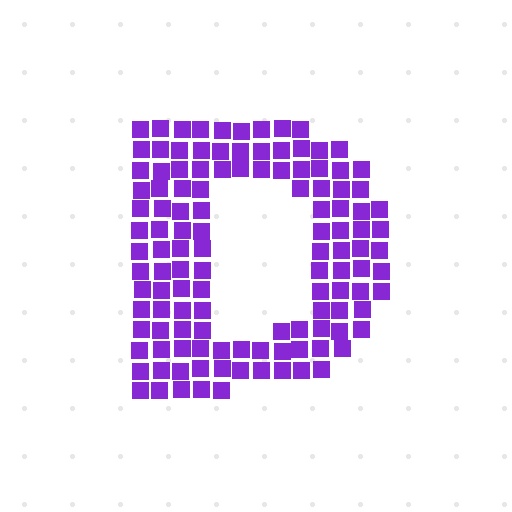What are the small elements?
The small elements are squares.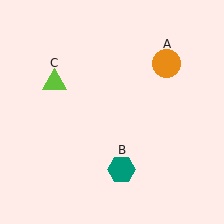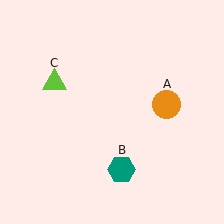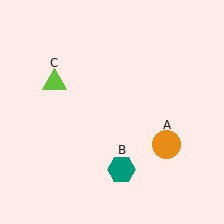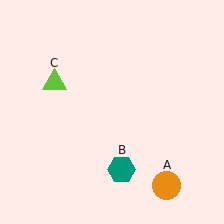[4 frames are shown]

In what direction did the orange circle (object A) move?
The orange circle (object A) moved down.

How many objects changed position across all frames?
1 object changed position: orange circle (object A).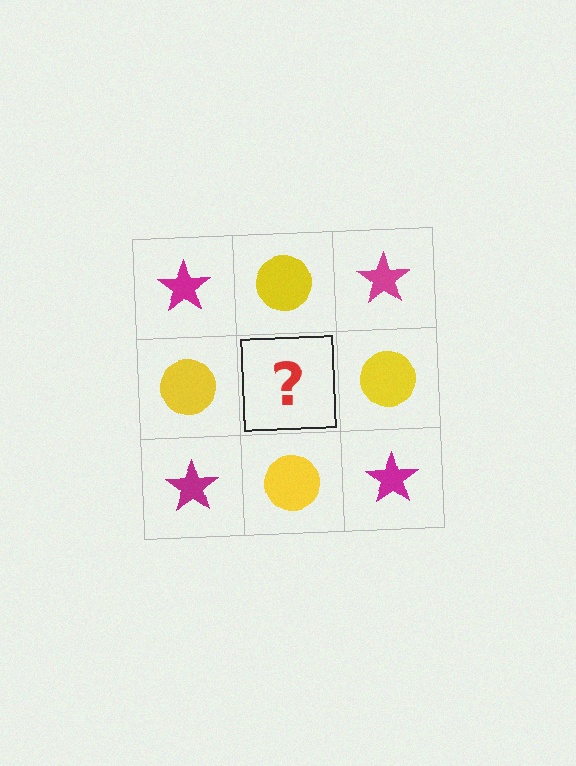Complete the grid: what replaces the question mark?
The question mark should be replaced with a magenta star.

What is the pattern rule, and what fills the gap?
The rule is that it alternates magenta star and yellow circle in a checkerboard pattern. The gap should be filled with a magenta star.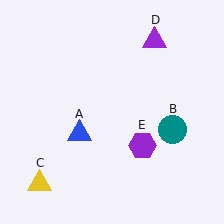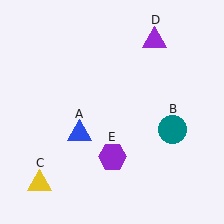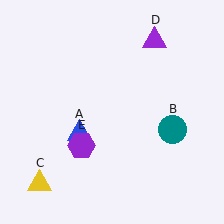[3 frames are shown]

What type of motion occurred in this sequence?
The purple hexagon (object E) rotated clockwise around the center of the scene.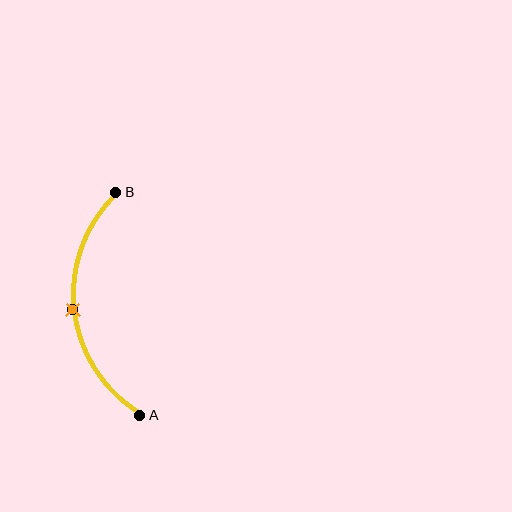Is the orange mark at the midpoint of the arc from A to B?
Yes. The orange mark lies on the arc at equal arc-length from both A and B — it is the arc midpoint.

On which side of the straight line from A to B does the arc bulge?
The arc bulges to the left of the straight line connecting A and B.